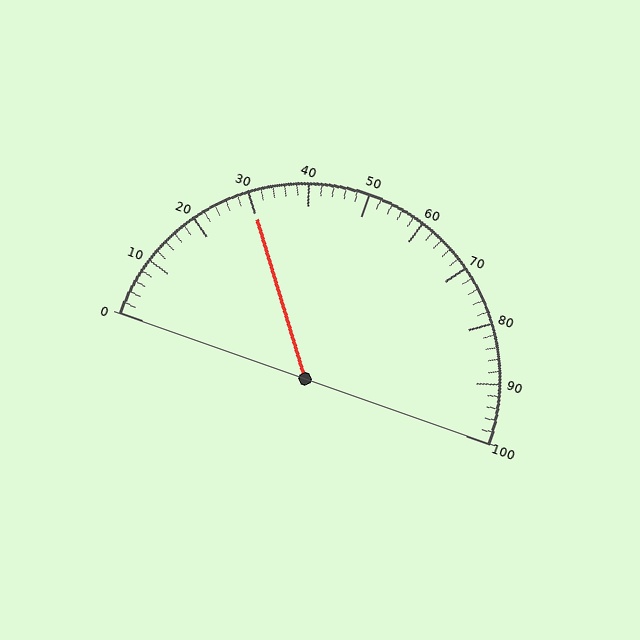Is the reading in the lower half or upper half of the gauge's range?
The reading is in the lower half of the range (0 to 100).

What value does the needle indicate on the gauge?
The needle indicates approximately 30.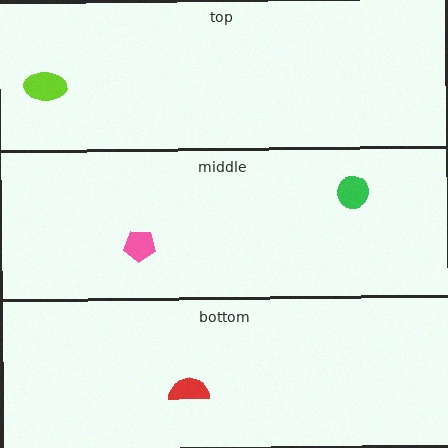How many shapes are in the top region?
1.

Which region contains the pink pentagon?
The middle region.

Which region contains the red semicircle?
The bottom region.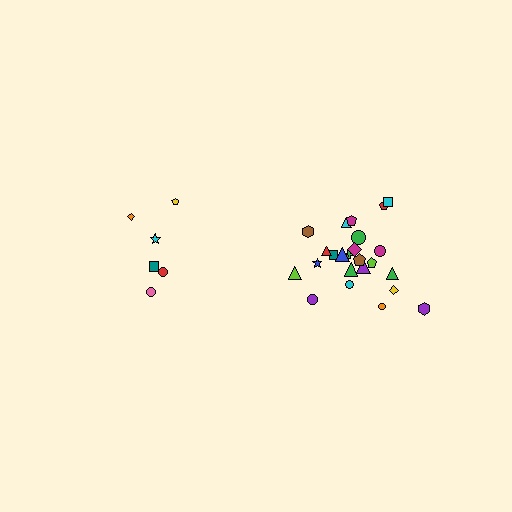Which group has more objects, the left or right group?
The right group.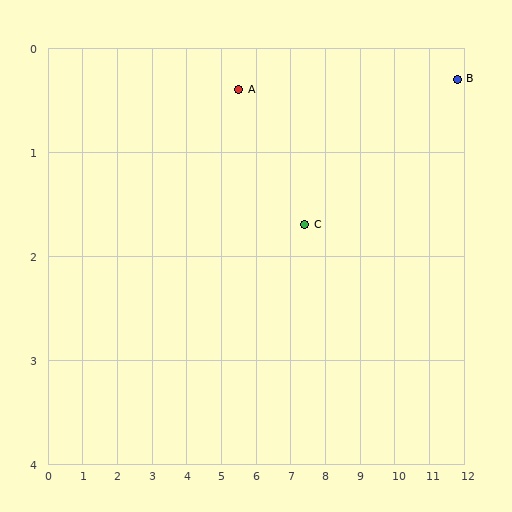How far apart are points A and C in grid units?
Points A and C are about 2.3 grid units apart.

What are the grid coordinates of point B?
Point B is at approximately (11.8, 0.3).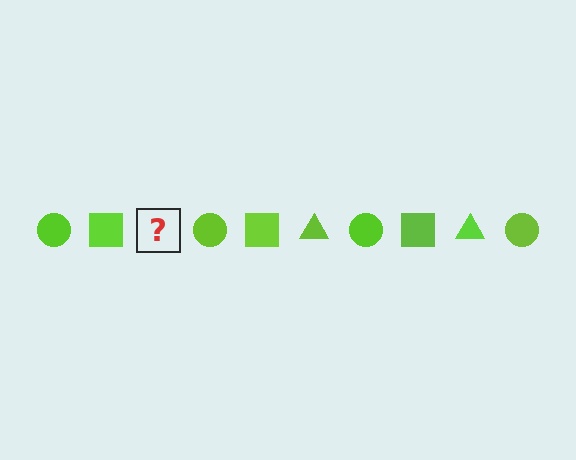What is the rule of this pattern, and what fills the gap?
The rule is that the pattern cycles through circle, square, triangle shapes in lime. The gap should be filled with a lime triangle.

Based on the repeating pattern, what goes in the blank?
The blank should be a lime triangle.